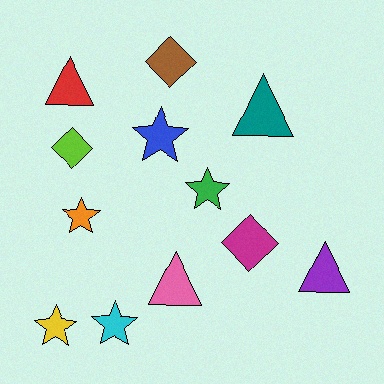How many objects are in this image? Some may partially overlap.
There are 12 objects.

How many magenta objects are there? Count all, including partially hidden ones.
There is 1 magenta object.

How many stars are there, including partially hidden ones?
There are 5 stars.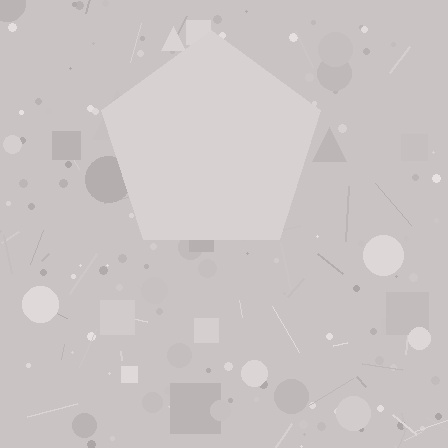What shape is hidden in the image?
A pentagon is hidden in the image.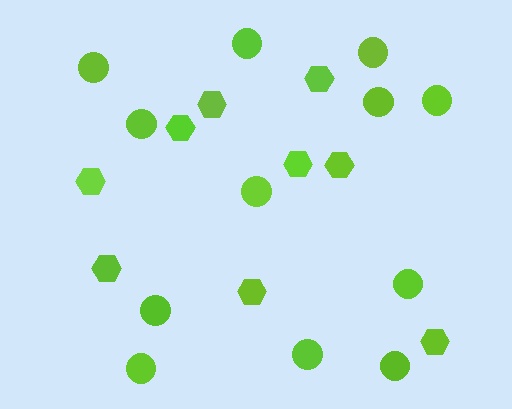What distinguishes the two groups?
There are 2 groups: one group of hexagons (9) and one group of circles (12).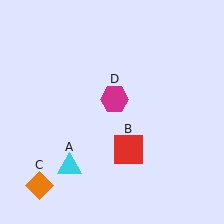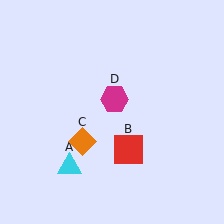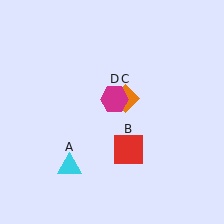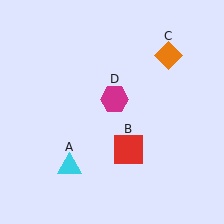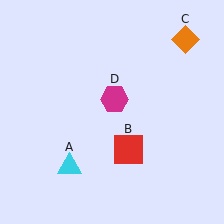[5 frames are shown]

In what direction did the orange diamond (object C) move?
The orange diamond (object C) moved up and to the right.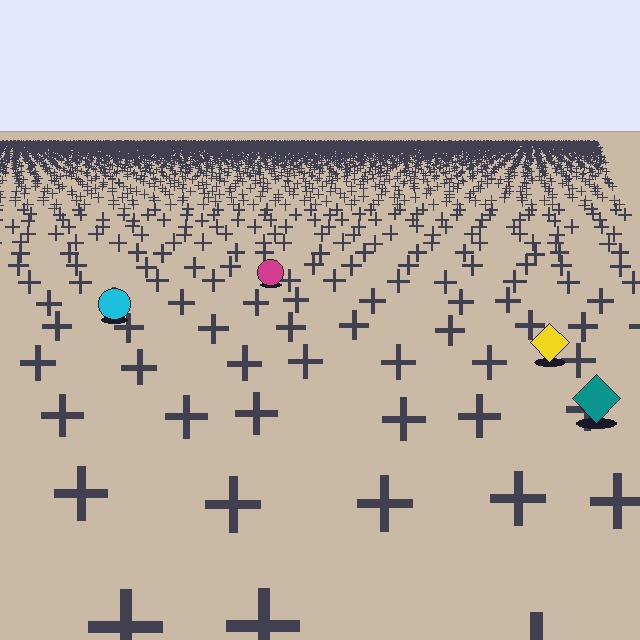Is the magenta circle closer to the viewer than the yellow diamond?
No. The yellow diamond is closer — you can tell from the texture gradient: the ground texture is coarser near it.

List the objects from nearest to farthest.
From nearest to farthest: the teal diamond, the yellow diamond, the cyan circle, the magenta circle.